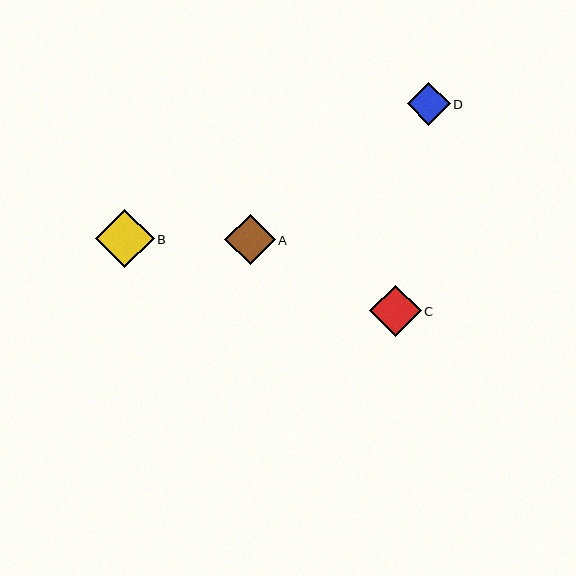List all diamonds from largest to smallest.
From largest to smallest: B, C, A, D.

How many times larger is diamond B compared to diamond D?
Diamond B is approximately 1.4 times the size of diamond D.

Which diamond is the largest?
Diamond B is the largest with a size of approximately 58 pixels.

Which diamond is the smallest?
Diamond D is the smallest with a size of approximately 43 pixels.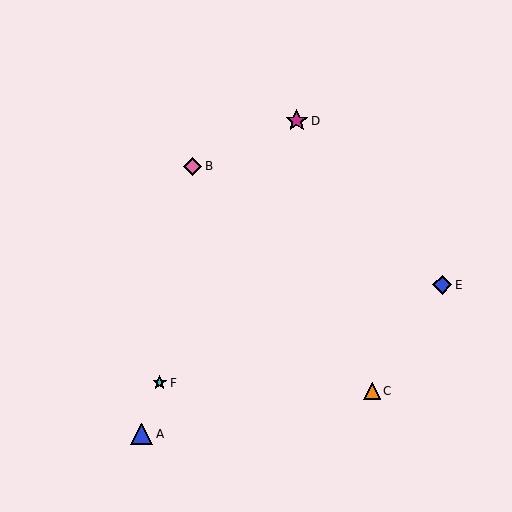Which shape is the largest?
The magenta star (labeled D) is the largest.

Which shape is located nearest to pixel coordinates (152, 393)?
The cyan star (labeled F) at (160, 383) is nearest to that location.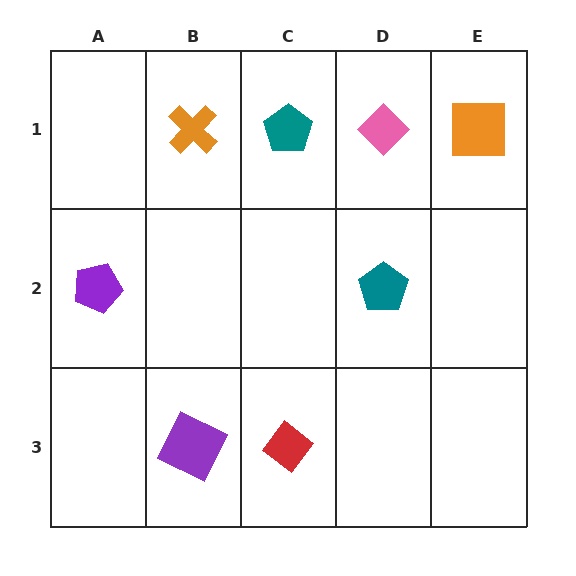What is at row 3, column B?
A purple square.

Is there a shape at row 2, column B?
No, that cell is empty.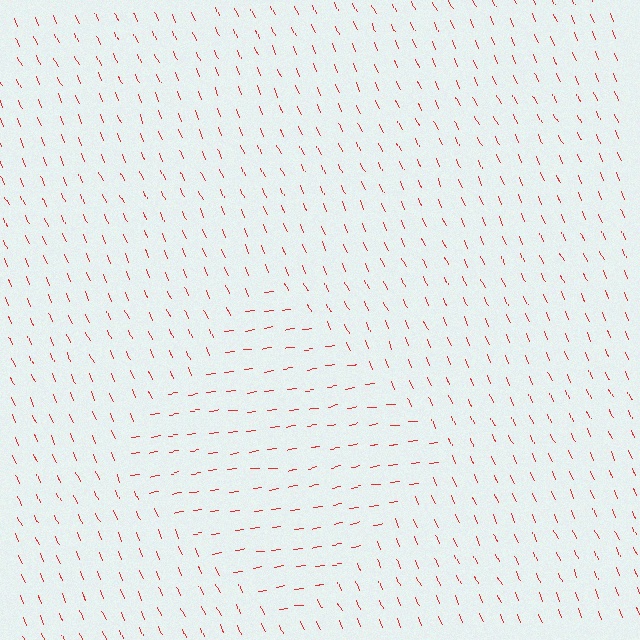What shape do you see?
I see a diamond.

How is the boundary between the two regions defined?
The boundary is defined purely by a change in line orientation (approximately 74 degrees difference). All lines are the same color and thickness.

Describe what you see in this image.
The image is filled with small red line segments. A diamond region in the image has lines oriented differently from the surrounding lines, creating a visible texture boundary.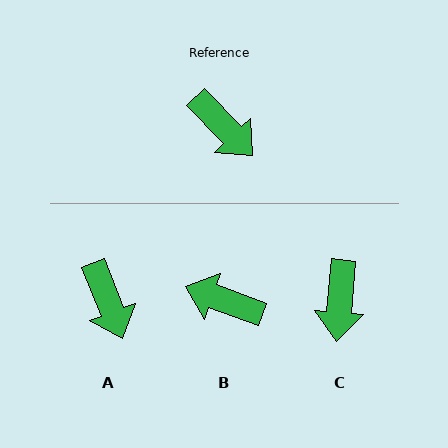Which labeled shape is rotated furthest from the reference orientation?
B, about 154 degrees away.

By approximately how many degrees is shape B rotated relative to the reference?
Approximately 154 degrees clockwise.